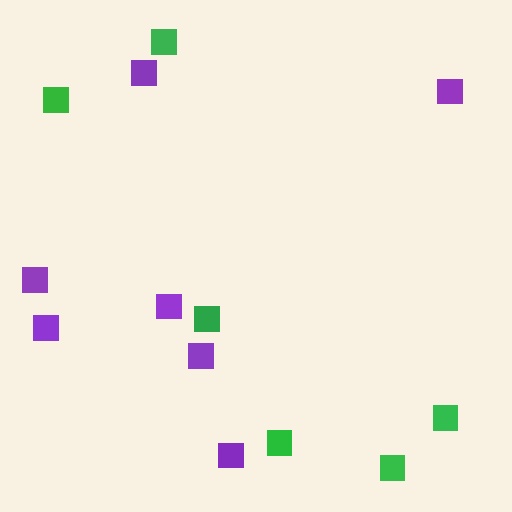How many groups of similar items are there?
There are 2 groups: one group of purple squares (7) and one group of green squares (6).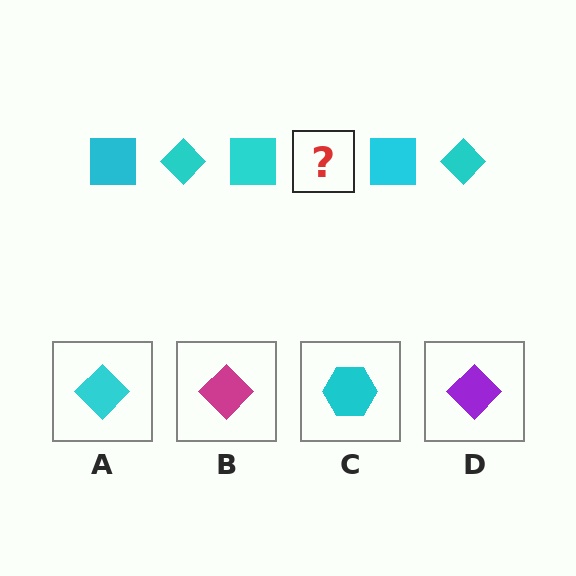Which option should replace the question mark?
Option A.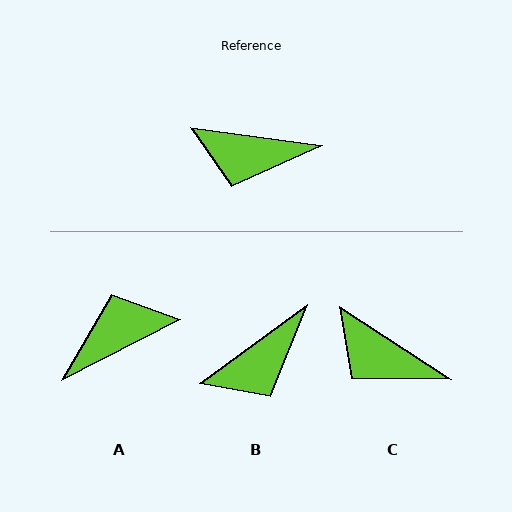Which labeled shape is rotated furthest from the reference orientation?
A, about 145 degrees away.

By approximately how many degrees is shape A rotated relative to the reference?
Approximately 145 degrees clockwise.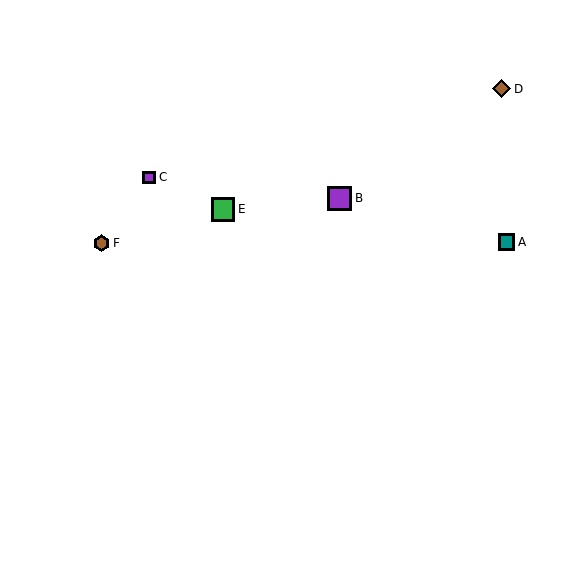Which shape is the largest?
The purple square (labeled B) is the largest.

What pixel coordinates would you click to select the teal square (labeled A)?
Click at (506, 242) to select the teal square A.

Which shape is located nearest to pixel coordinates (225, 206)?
The green square (labeled E) at (223, 209) is nearest to that location.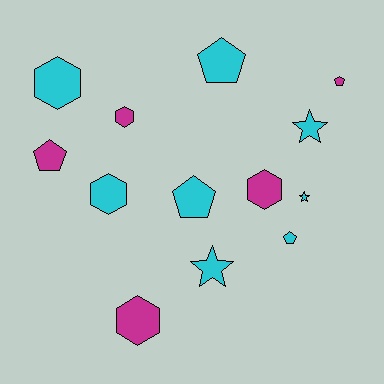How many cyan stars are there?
There are 3 cyan stars.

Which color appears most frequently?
Cyan, with 8 objects.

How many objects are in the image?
There are 13 objects.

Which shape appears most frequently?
Pentagon, with 5 objects.